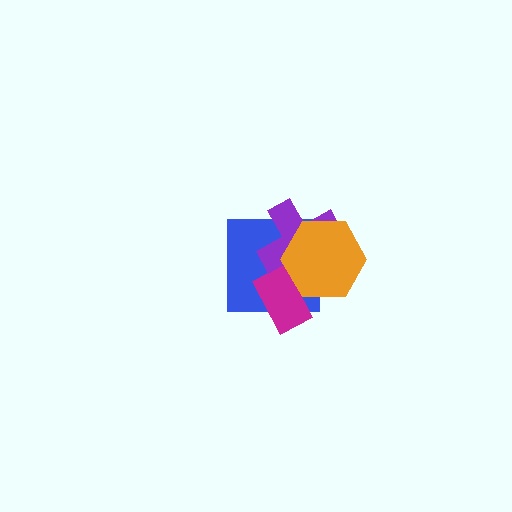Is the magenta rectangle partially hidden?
Yes, it is partially covered by another shape.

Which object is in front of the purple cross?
The orange hexagon is in front of the purple cross.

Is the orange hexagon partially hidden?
No, no other shape covers it.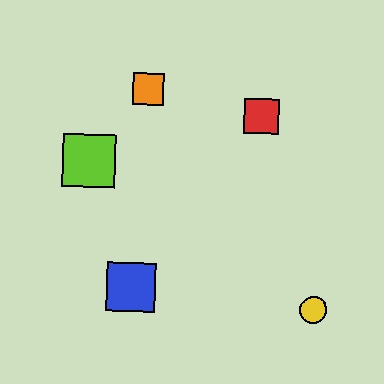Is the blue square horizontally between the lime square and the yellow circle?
Yes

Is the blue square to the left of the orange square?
Yes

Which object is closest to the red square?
The orange square is closest to the red square.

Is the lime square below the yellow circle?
No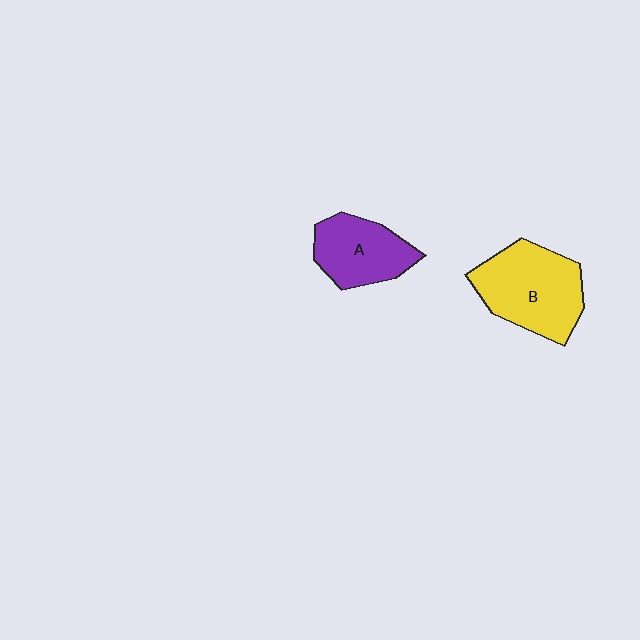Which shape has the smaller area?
Shape A (purple).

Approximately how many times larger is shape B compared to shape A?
Approximately 1.4 times.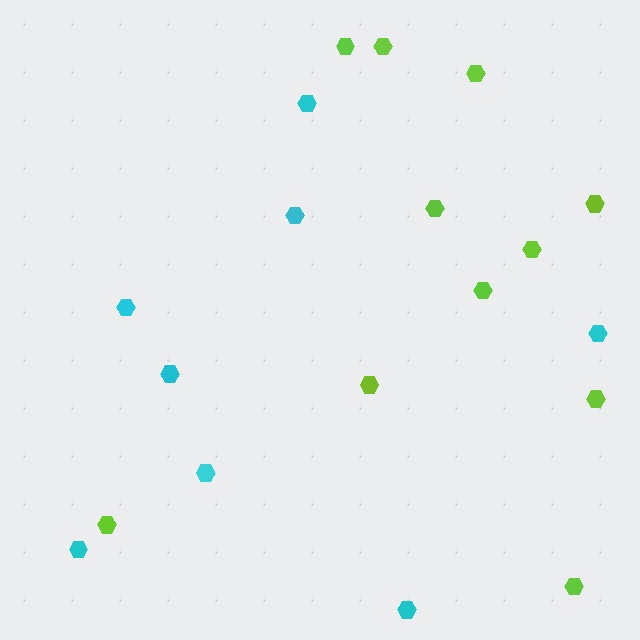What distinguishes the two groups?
There are 2 groups: one group of lime hexagons (11) and one group of cyan hexagons (8).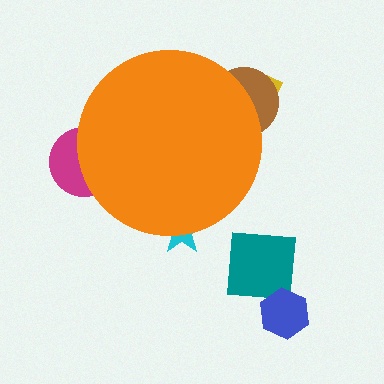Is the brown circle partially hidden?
Yes, the brown circle is partially hidden behind the orange circle.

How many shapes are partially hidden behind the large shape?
4 shapes are partially hidden.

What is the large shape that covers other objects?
An orange circle.